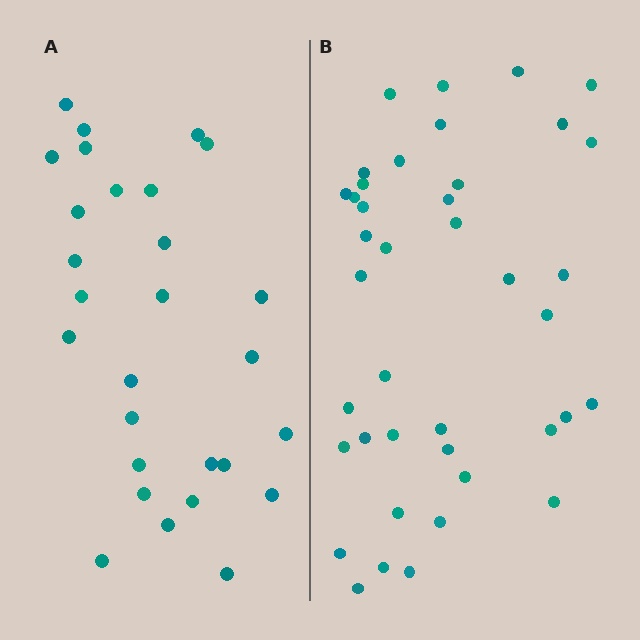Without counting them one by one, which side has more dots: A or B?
Region B (the right region) has more dots.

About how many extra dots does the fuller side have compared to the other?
Region B has roughly 12 or so more dots than region A.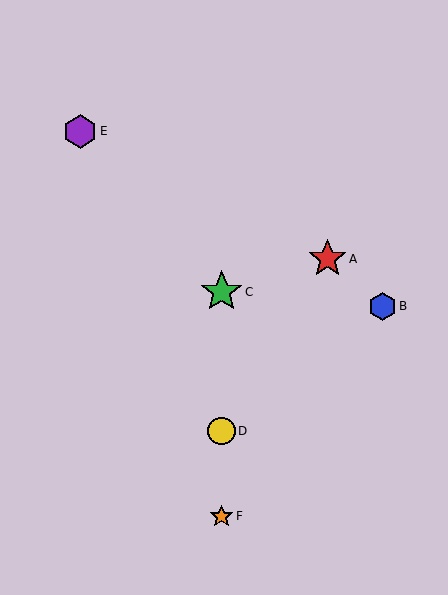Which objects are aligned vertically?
Objects C, D, F are aligned vertically.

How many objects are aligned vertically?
3 objects (C, D, F) are aligned vertically.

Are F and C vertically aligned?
Yes, both are at x≈222.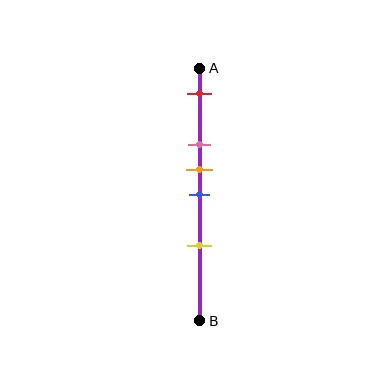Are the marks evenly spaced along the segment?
No, the marks are not evenly spaced.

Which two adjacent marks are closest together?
The orange and blue marks are the closest adjacent pair.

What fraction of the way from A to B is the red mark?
The red mark is approximately 10% (0.1) of the way from A to B.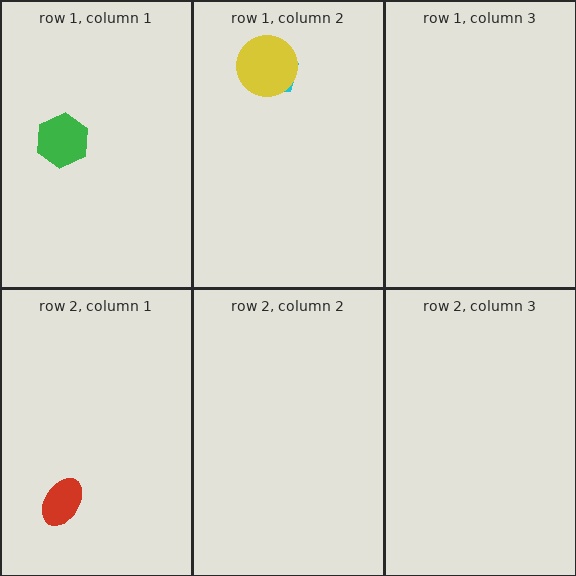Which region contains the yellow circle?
The row 1, column 2 region.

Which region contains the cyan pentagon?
The row 1, column 2 region.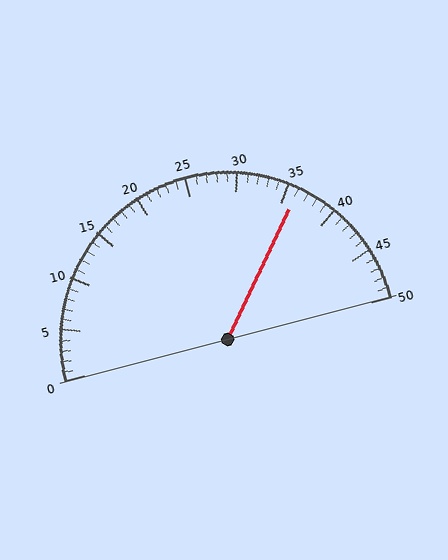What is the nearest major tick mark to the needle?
The nearest major tick mark is 35.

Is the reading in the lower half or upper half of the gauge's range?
The reading is in the upper half of the range (0 to 50).